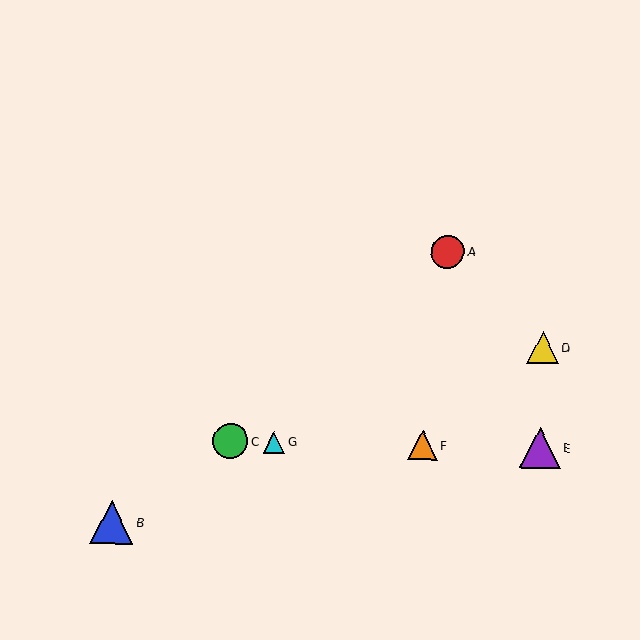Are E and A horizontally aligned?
No, E is at y≈448 and A is at y≈252.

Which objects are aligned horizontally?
Objects C, E, F, G are aligned horizontally.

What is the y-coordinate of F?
Object F is at y≈445.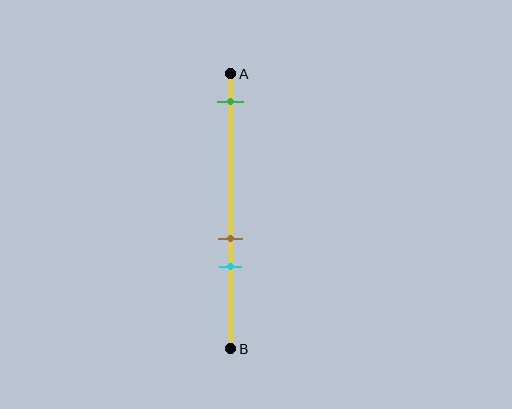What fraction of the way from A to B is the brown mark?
The brown mark is approximately 60% (0.6) of the way from A to B.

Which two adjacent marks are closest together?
The brown and cyan marks are the closest adjacent pair.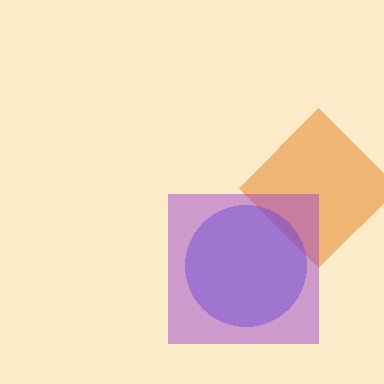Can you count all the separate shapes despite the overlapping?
Yes, there are 3 separate shapes.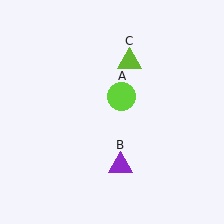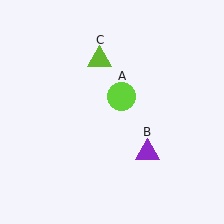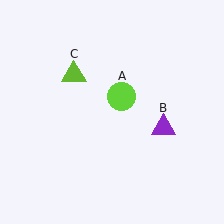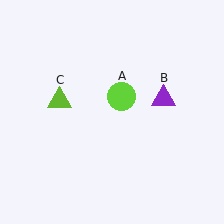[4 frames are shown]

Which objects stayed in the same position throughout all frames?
Lime circle (object A) remained stationary.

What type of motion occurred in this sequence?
The purple triangle (object B), lime triangle (object C) rotated counterclockwise around the center of the scene.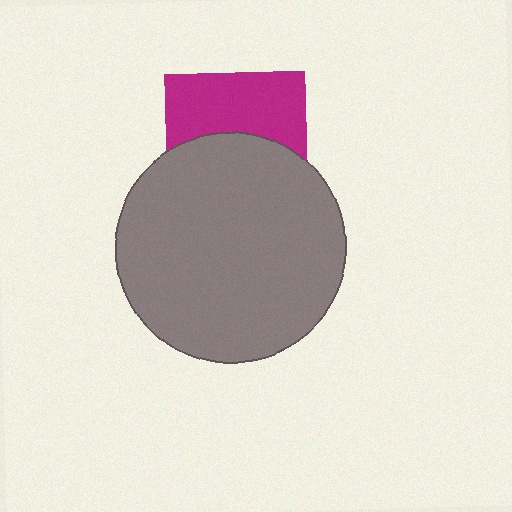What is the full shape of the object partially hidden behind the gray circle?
The partially hidden object is a magenta square.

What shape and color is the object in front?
The object in front is a gray circle.